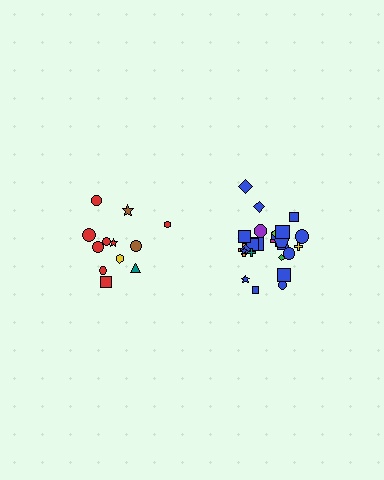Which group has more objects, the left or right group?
The right group.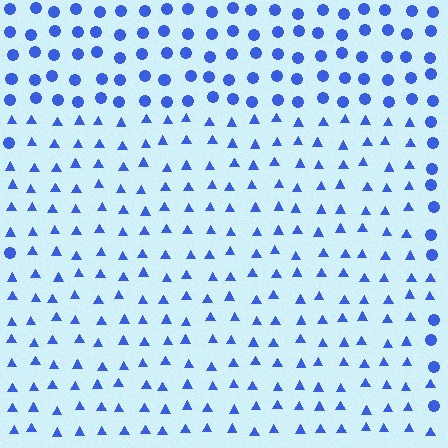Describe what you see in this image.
The image is filled with small blue elements arranged in a uniform grid. A rectangle-shaped region contains triangles, while the surrounding area contains circles. The boundary is defined purely by the change in element shape.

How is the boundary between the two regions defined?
The boundary is defined by a change in element shape: triangles inside vs. circles outside. All elements share the same color and spacing.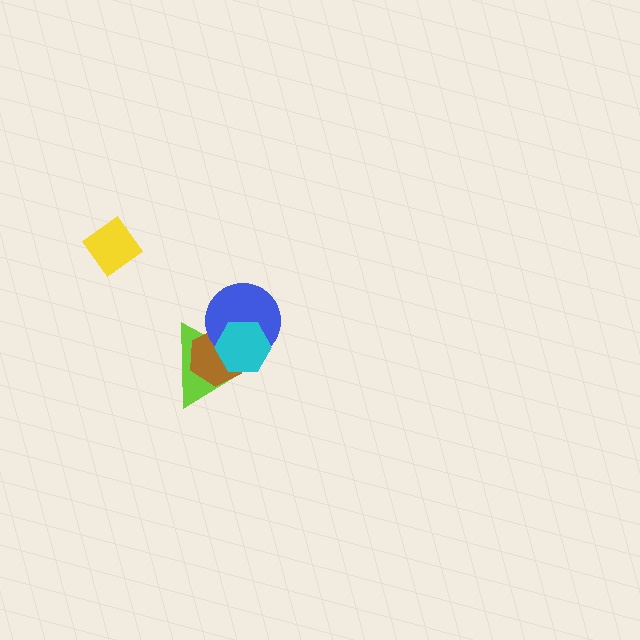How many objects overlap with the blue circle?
3 objects overlap with the blue circle.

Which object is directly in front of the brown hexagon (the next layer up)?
The blue circle is directly in front of the brown hexagon.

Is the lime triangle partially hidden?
Yes, it is partially covered by another shape.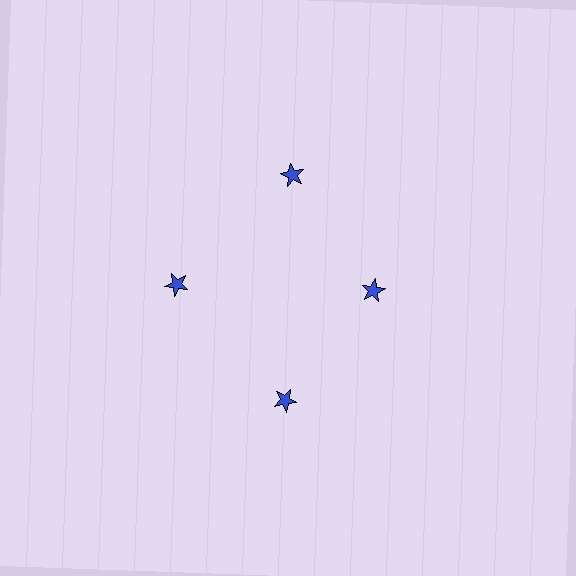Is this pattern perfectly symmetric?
No. The 4 blue stars are arranged in a ring, but one element near the 3 o'clock position is pulled inward toward the center, breaking the 4-fold rotational symmetry.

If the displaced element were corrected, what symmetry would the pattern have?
It would have 4-fold rotational symmetry — the pattern would map onto itself every 90 degrees.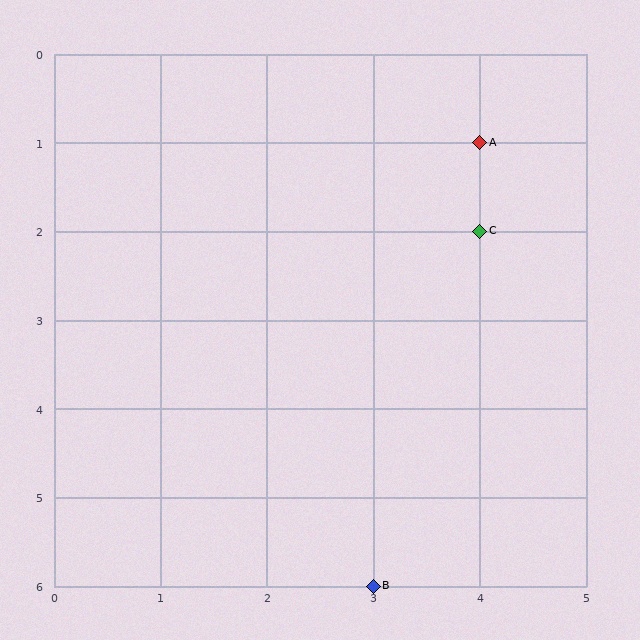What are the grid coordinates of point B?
Point B is at grid coordinates (3, 6).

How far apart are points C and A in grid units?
Points C and A are 1 row apart.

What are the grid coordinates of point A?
Point A is at grid coordinates (4, 1).